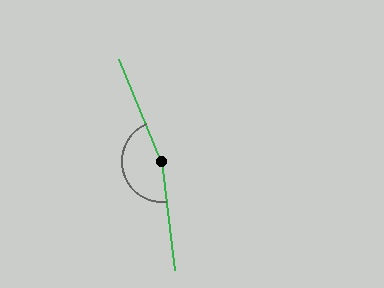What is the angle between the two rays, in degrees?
Approximately 164 degrees.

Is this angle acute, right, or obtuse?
It is obtuse.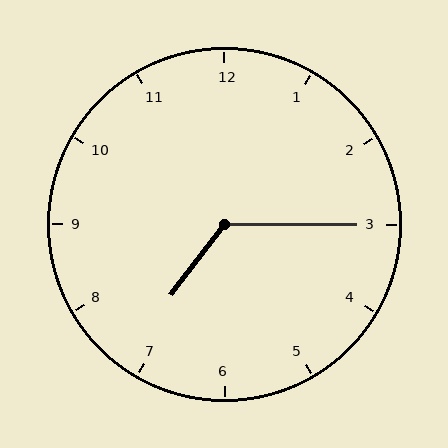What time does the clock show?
7:15.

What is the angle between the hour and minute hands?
Approximately 128 degrees.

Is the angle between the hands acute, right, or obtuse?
It is obtuse.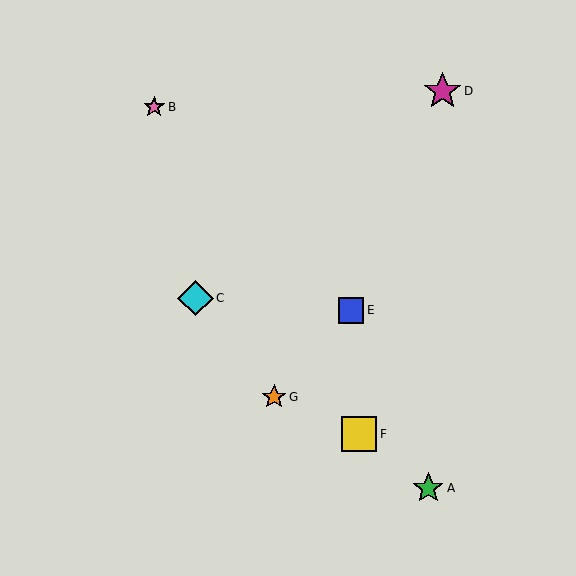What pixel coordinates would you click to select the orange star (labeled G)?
Click at (274, 397) to select the orange star G.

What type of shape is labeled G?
Shape G is an orange star.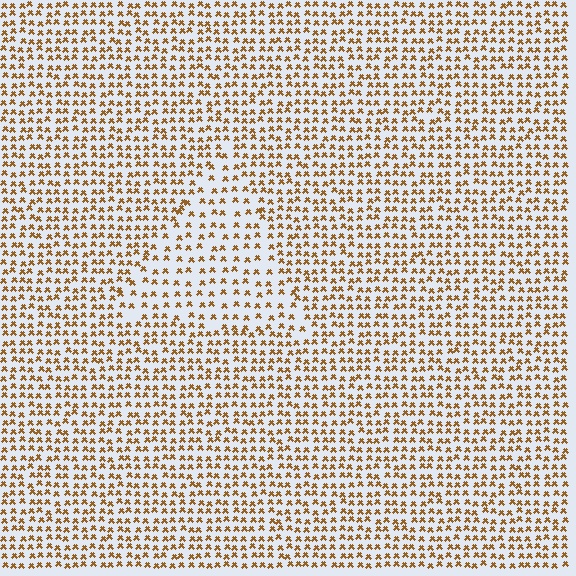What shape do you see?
I see a triangle.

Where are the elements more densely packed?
The elements are more densely packed outside the triangle boundary.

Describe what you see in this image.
The image contains small brown elements arranged at two different densities. A triangle-shaped region is visible where the elements are less densely packed than the surrounding area.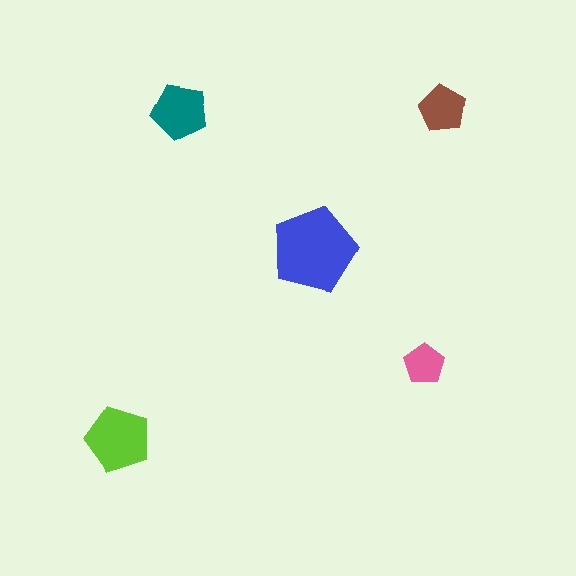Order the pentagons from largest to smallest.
the blue one, the lime one, the teal one, the brown one, the pink one.